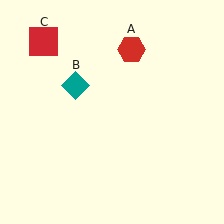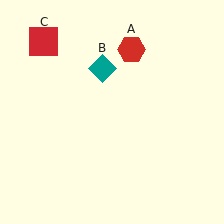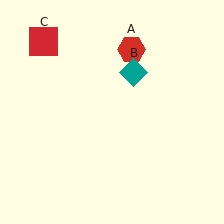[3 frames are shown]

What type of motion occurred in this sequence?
The teal diamond (object B) rotated clockwise around the center of the scene.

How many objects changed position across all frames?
1 object changed position: teal diamond (object B).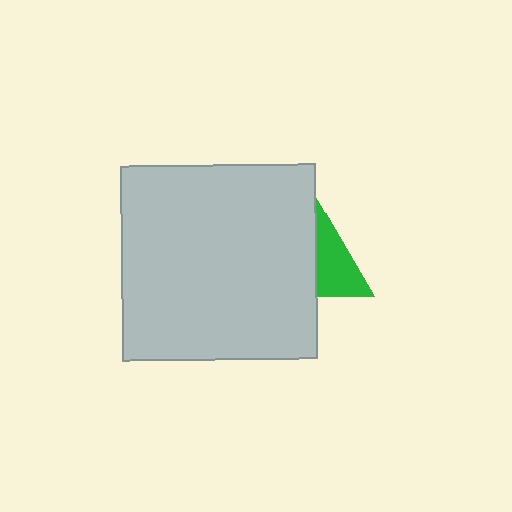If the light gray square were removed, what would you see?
You would see the complete green triangle.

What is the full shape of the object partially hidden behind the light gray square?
The partially hidden object is a green triangle.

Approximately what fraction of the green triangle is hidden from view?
Roughly 55% of the green triangle is hidden behind the light gray square.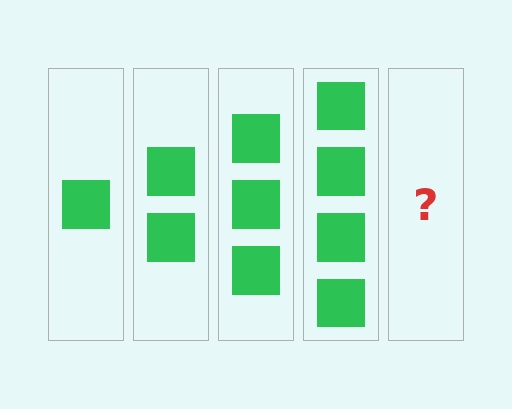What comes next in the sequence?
The next element should be 5 squares.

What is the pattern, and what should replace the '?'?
The pattern is that each step adds one more square. The '?' should be 5 squares.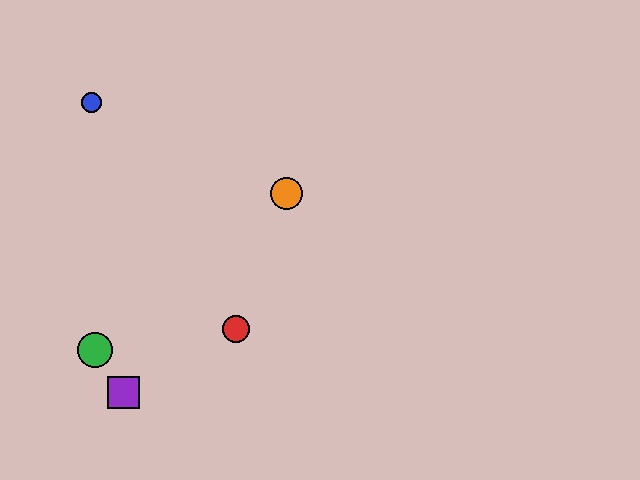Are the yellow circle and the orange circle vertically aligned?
Yes, both are at x≈286.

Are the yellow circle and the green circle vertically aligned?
No, the yellow circle is at x≈286 and the green circle is at x≈95.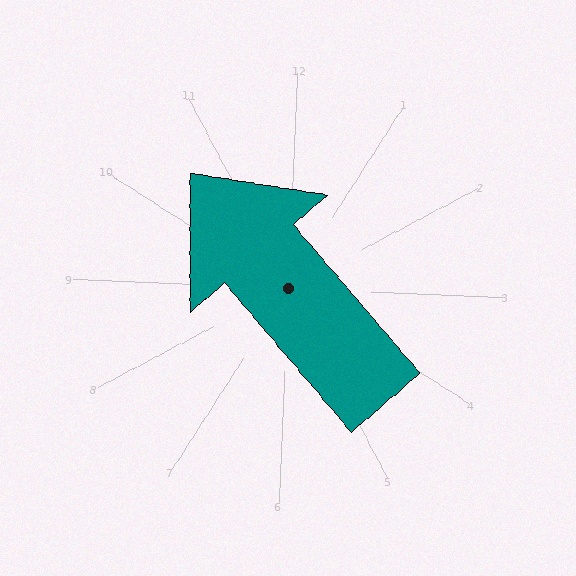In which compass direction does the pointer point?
Northwest.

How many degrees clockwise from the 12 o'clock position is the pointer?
Approximately 317 degrees.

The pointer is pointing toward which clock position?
Roughly 11 o'clock.